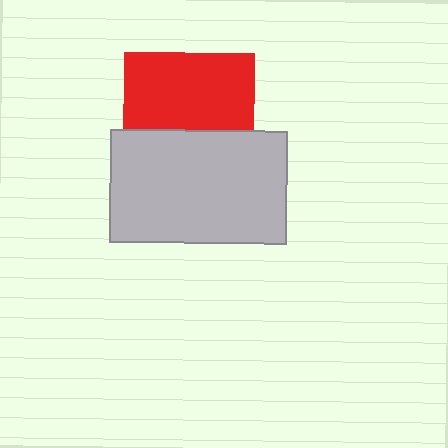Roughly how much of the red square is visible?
About half of it is visible (roughly 58%).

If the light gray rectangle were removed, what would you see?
You would see the complete red square.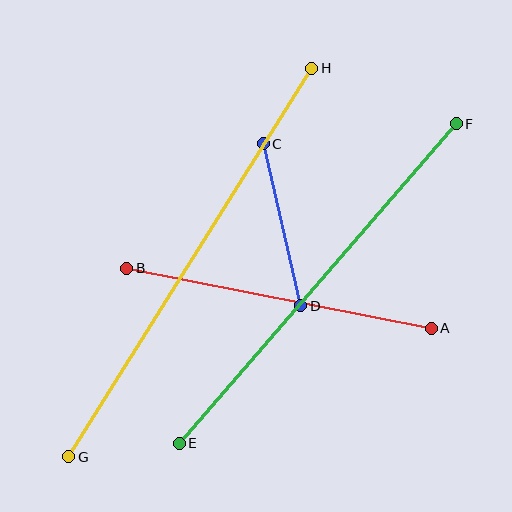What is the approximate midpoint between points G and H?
The midpoint is at approximately (190, 263) pixels.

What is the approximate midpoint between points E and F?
The midpoint is at approximately (318, 284) pixels.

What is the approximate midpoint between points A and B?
The midpoint is at approximately (279, 298) pixels.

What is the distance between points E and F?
The distance is approximately 423 pixels.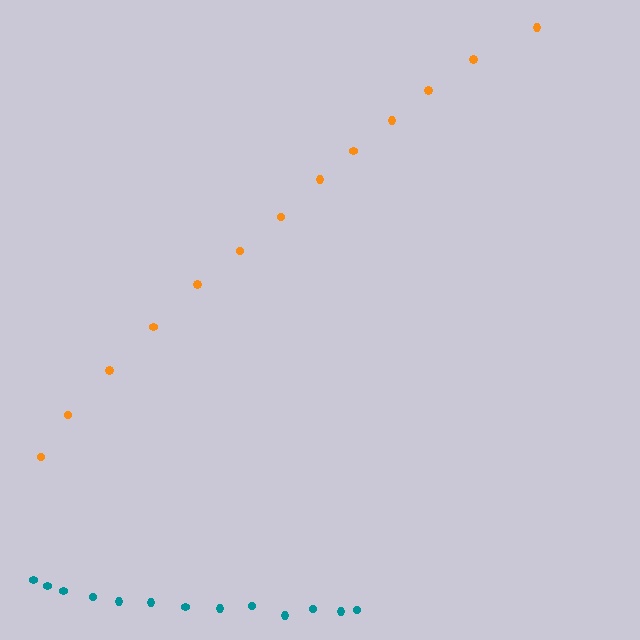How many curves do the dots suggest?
There are 2 distinct paths.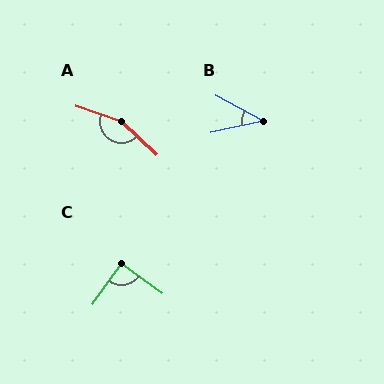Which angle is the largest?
A, at approximately 156 degrees.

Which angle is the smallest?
B, at approximately 41 degrees.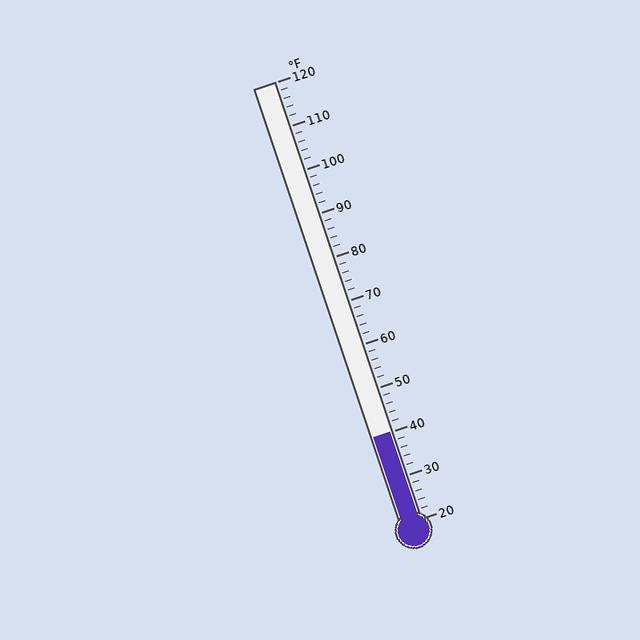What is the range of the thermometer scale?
The thermometer scale ranges from 20°F to 120°F.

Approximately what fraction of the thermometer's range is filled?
The thermometer is filled to approximately 20% of its range.